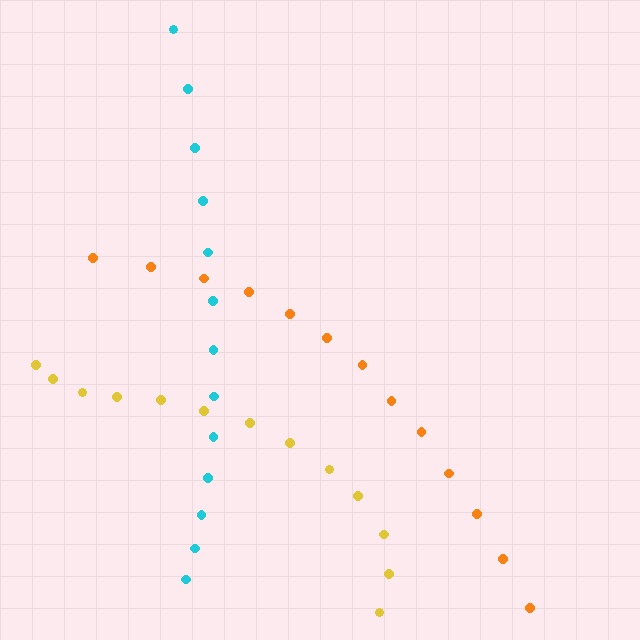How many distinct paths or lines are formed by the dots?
There are 3 distinct paths.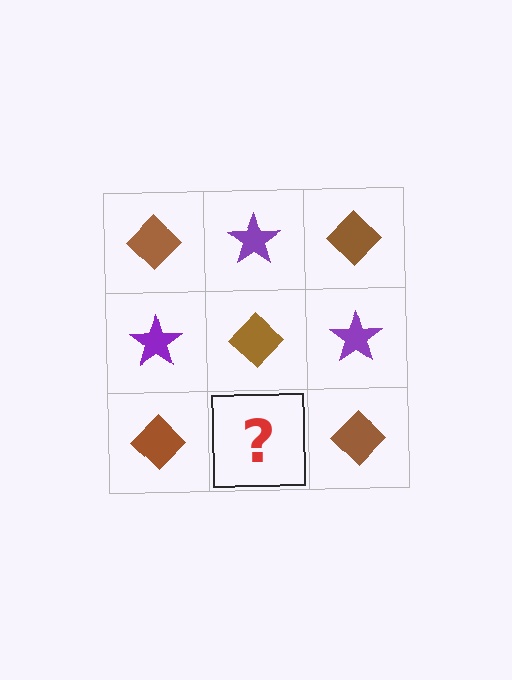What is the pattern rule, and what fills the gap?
The rule is that it alternates brown diamond and purple star in a checkerboard pattern. The gap should be filled with a purple star.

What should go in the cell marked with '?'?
The missing cell should contain a purple star.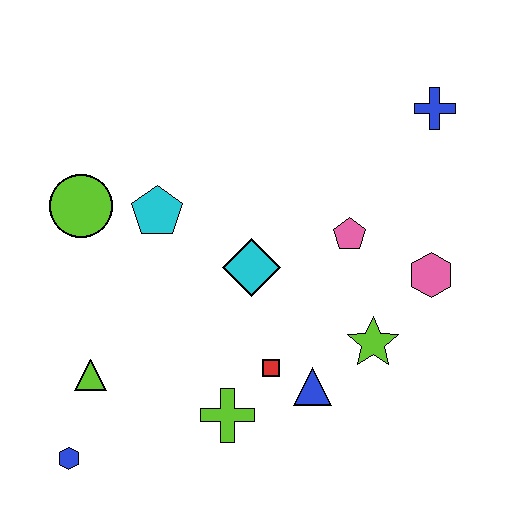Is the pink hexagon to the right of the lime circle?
Yes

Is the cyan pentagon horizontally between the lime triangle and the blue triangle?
Yes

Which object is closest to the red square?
The blue triangle is closest to the red square.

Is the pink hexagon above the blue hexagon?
Yes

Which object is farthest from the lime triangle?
The blue cross is farthest from the lime triangle.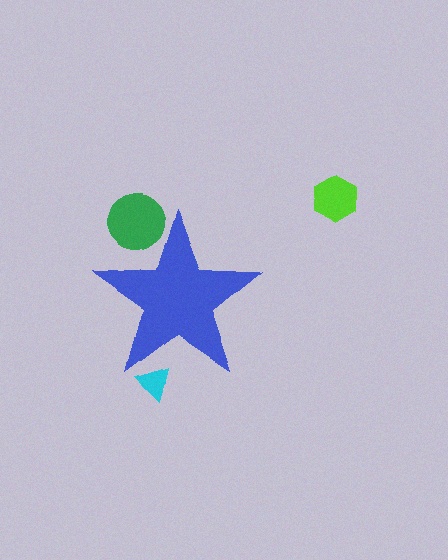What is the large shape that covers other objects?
A blue star.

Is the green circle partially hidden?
Yes, the green circle is partially hidden behind the blue star.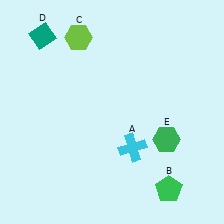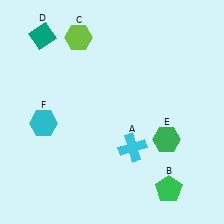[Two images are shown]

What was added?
A cyan hexagon (F) was added in Image 2.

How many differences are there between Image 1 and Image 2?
There is 1 difference between the two images.